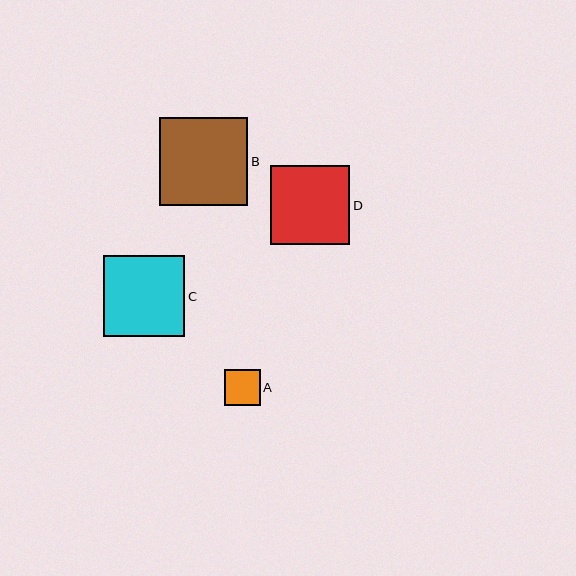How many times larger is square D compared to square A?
Square D is approximately 2.2 times the size of square A.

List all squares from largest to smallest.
From largest to smallest: B, C, D, A.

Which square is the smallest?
Square A is the smallest with a size of approximately 36 pixels.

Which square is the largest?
Square B is the largest with a size of approximately 88 pixels.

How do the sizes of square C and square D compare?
Square C and square D are approximately the same size.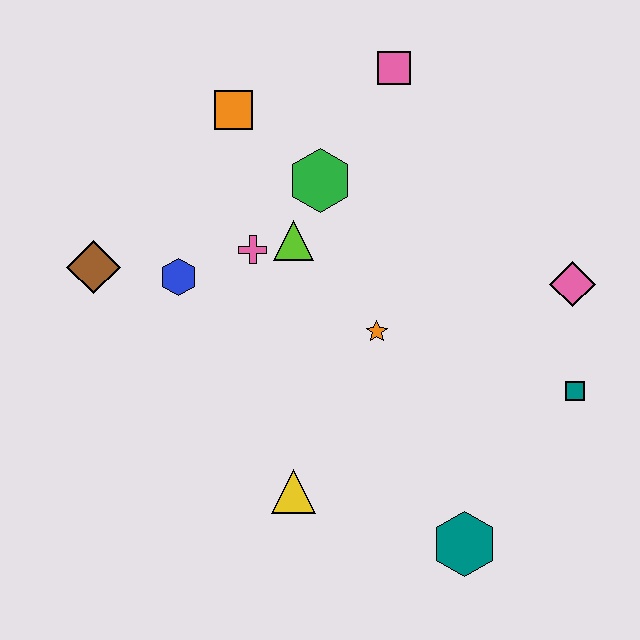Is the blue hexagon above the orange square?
No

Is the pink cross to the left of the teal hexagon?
Yes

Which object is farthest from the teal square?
The brown diamond is farthest from the teal square.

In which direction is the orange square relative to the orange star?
The orange square is above the orange star.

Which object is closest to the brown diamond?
The blue hexagon is closest to the brown diamond.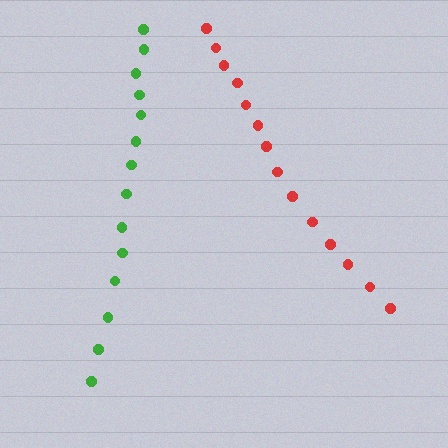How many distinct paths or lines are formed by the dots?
There are 2 distinct paths.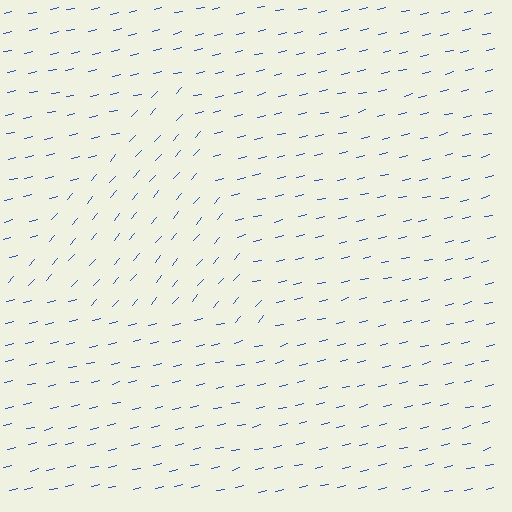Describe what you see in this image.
The image is filled with small blue line segments. A triangle region in the image has lines oriented differently from the surrounding lines, creating a visible texture boundary.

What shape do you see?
I see a triangle.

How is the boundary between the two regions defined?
The boundary is defined purely by a change in line orientation (approximately 36 degrees difference). All lines are the same color and thickness.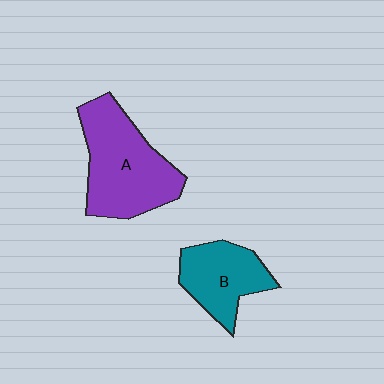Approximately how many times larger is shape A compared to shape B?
Approximately 1.6 times.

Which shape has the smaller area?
Shape B (teal).